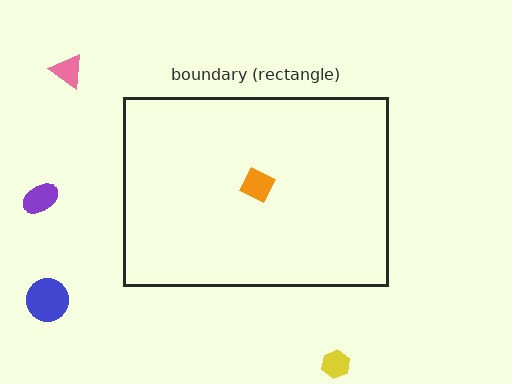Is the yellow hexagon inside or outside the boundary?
Outside.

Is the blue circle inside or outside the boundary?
Outside.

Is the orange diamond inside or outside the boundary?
Inside.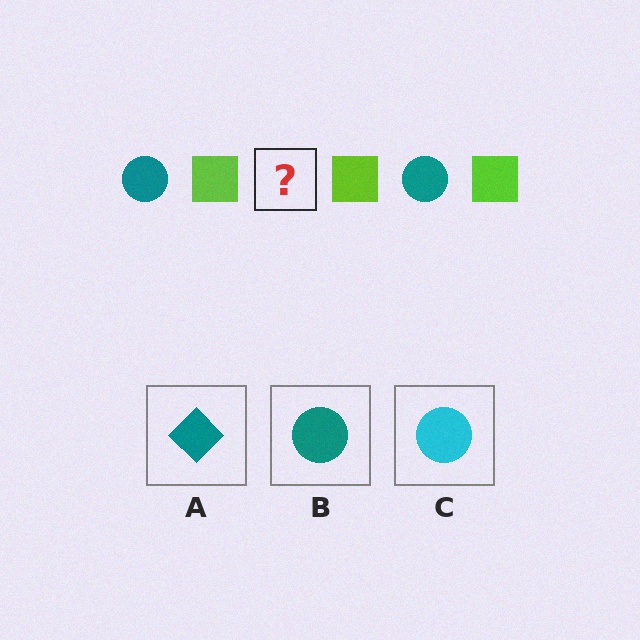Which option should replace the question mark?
Option B.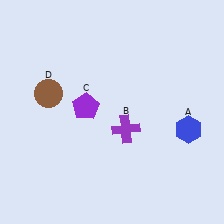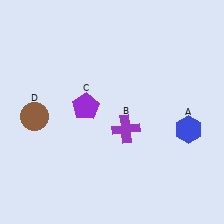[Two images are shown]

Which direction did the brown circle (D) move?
The brown circle (D) moved down.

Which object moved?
The brown circle (D) moved down.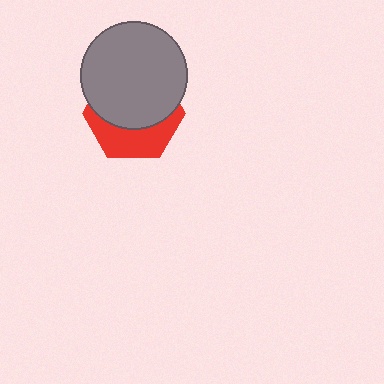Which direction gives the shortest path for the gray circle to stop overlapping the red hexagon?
Moving up gives the shortest separation.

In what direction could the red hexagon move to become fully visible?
The red hexagon could move down. That would shift it out from behind the gray circle entirely.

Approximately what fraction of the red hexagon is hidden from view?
Roughly 62% of the red hexagon is hidden behind the gray circle.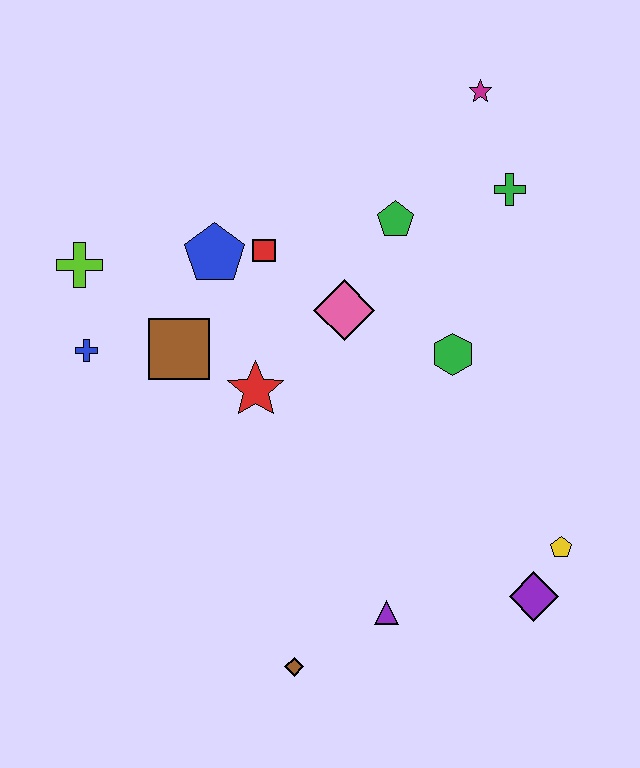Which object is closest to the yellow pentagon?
The purple diamond is closest to the yellow pentagon.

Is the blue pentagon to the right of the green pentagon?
No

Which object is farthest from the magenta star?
The brown diamond is farthest from the magenta star.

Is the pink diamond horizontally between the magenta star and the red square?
Yes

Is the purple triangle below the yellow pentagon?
Yes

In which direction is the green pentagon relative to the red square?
The green pentagon is to the right of the red square.